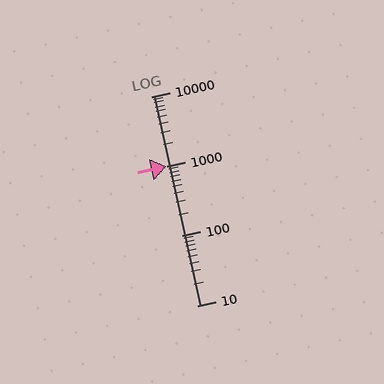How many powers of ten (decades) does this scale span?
The scale spans 3 decades, from 10 to 10000.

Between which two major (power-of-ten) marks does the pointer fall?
The pointer is between 1000 and 10000.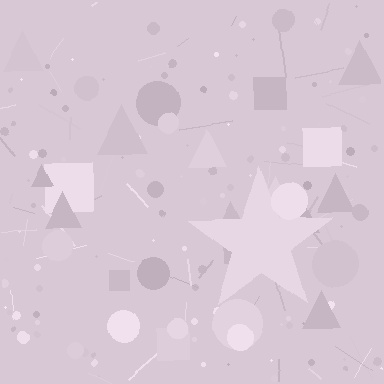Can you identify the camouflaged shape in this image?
The camouflaged shape is a star.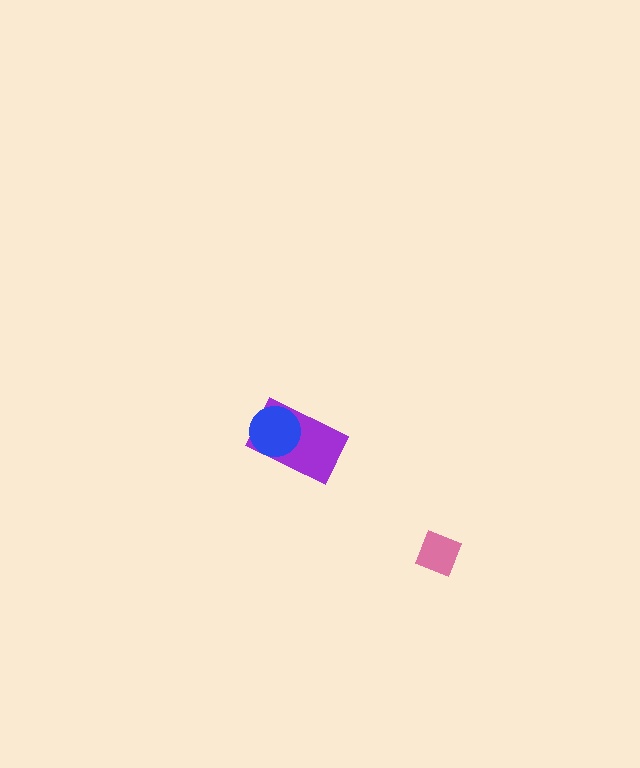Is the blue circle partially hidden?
No, no other shape covers it.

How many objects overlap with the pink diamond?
0 objects overlap with the pink diamond.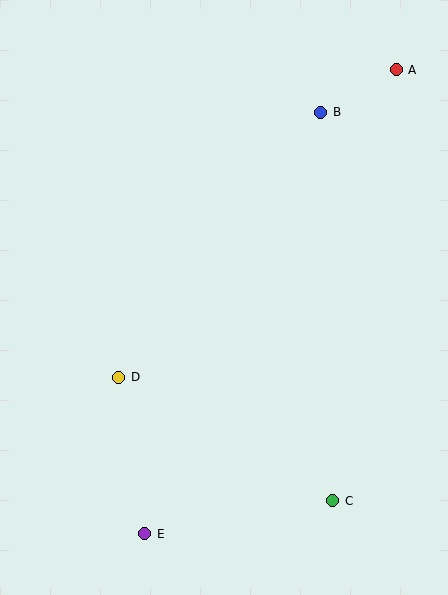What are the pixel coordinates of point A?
Point A is at (396, 70).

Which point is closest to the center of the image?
Point D at (119, 377) is closest to the center.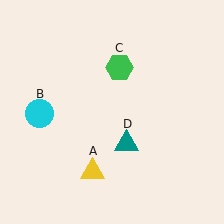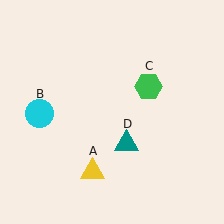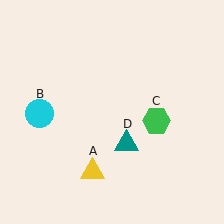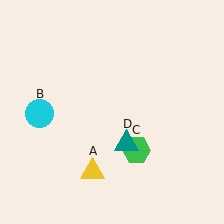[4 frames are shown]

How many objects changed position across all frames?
1 object changed position: green hexagon (object C).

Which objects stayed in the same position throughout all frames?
Yellow triangle (object A) and cyan circle (object B) and teal triangle (object D) remained stationary.